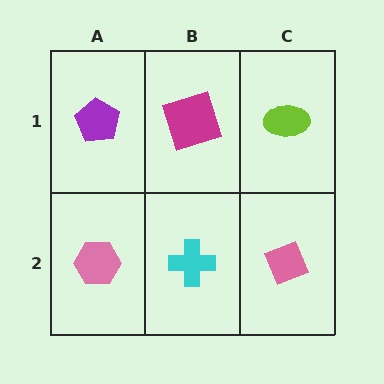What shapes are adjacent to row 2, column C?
A lime ellipse (row 1, column C), a cyan cross (row 2, column B).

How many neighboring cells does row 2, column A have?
2.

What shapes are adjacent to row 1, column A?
A pink hexagon (row 2, column A), a magenta square (row 1, column B).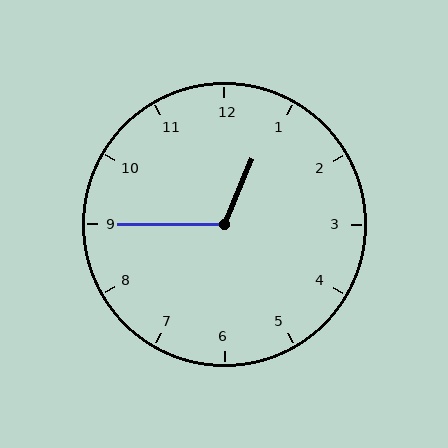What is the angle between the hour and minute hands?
Approximately 112 degrees.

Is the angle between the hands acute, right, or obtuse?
It is obtuse.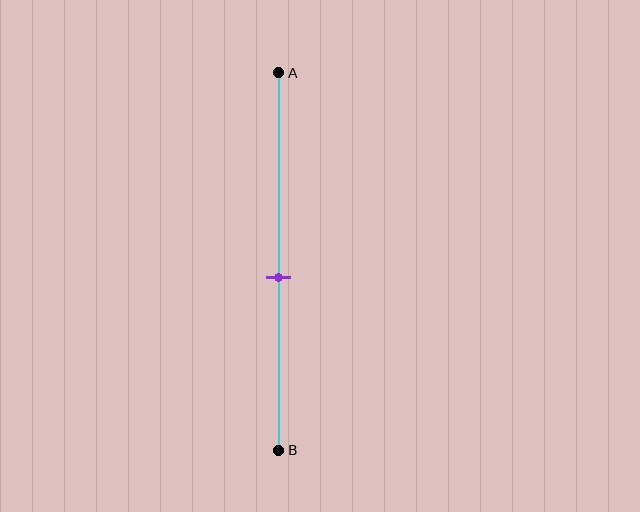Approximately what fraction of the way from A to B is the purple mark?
The purple mark is approximately 55% of the way from A to B.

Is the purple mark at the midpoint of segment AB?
No, the mark is at about 55% from A, not at the 50% midpoint.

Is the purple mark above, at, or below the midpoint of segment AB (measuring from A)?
The purple mark is below the midpoint of segment AB.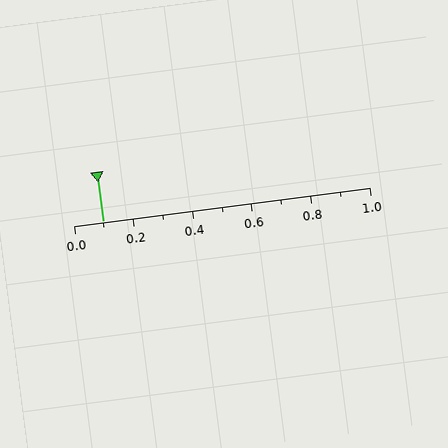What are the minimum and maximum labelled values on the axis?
The axis runs from 0.0 to 1.0.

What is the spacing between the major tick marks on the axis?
The major ticks are spaced 0.2 apart.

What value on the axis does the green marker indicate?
The marker indicates approximately 0.1.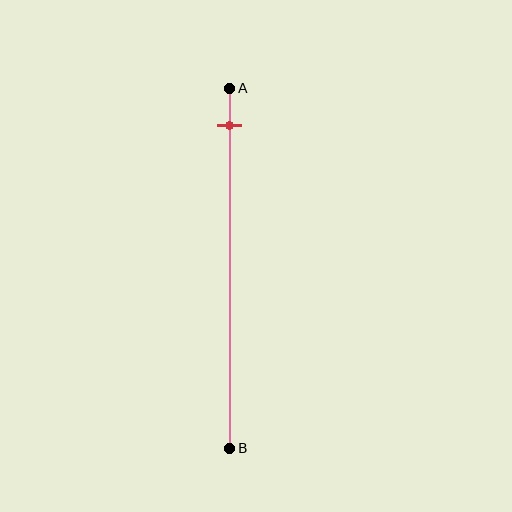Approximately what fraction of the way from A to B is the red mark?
The red mark is approximately 10% of the way from A to B.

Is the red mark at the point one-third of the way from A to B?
No, the mark is at about 10% from A, not at the 33% one-third point.